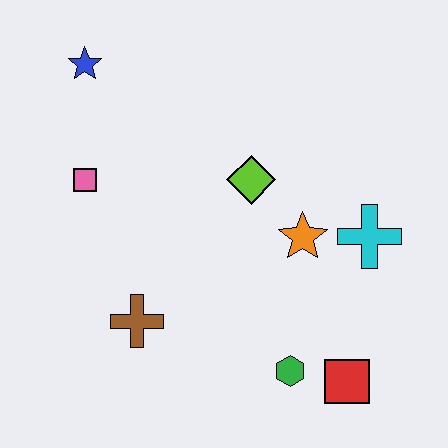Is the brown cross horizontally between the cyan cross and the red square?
No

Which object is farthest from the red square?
The blue star is farthest from the red square.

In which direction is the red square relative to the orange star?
The red square is below the orange star.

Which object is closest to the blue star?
The pink square is closest to the blue star.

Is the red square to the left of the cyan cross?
Yes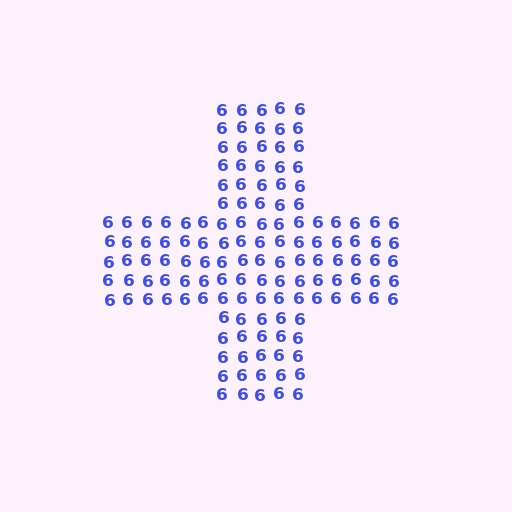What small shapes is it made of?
It is made of small digit 6's.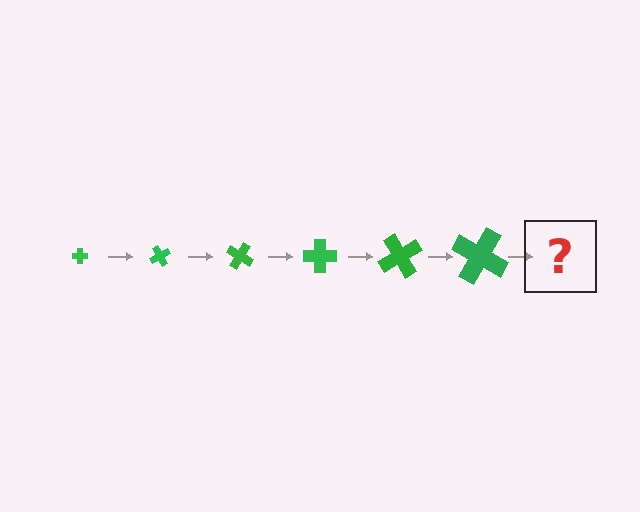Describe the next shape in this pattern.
It should be a cross, larger than the previous one and rotated 360 degrees from the start.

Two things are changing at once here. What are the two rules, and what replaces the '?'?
The two rules are that the cross grows larger each step and it rotates 60 degrees each step. The '?' should be a cross, larger than the previous one and rotated 360 degrees from the start.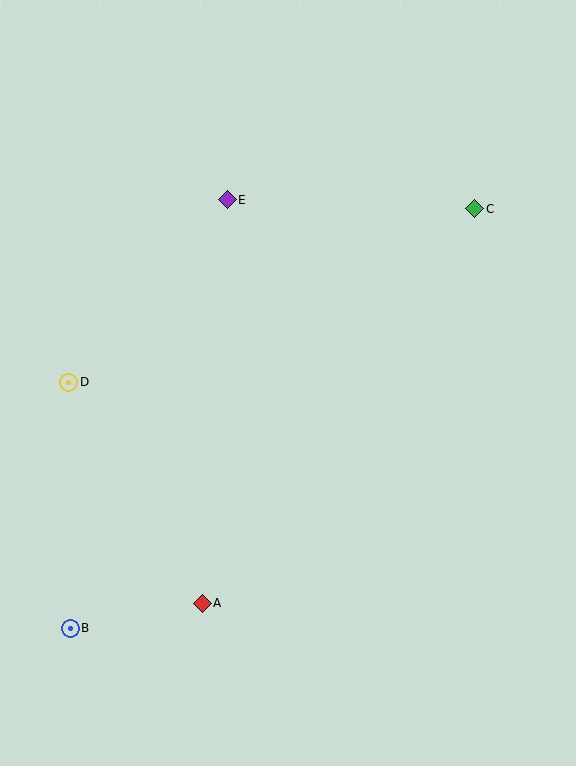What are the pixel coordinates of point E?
Point E is at (227, 200).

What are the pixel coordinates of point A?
Point A is at (202, 603).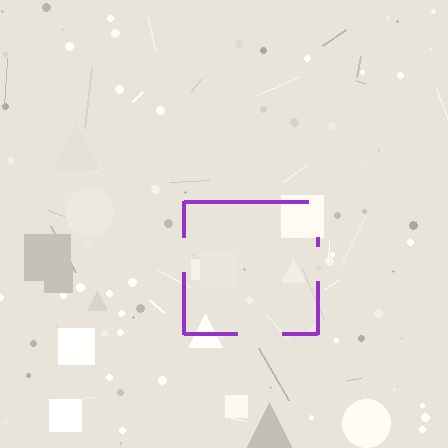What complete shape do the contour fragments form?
The contour fragments form a square.